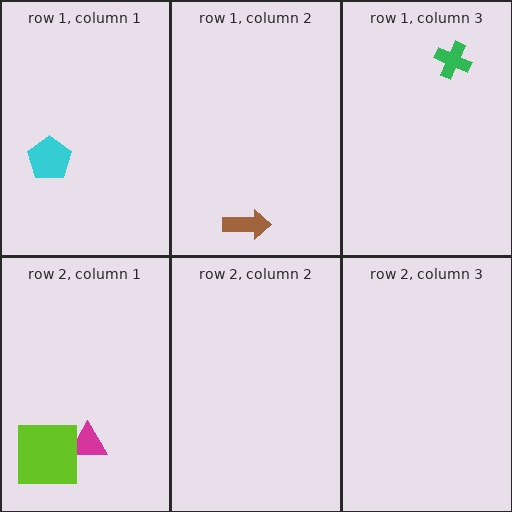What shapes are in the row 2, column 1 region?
The magenta triangle, the lime square.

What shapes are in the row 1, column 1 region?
The cyan pentagon.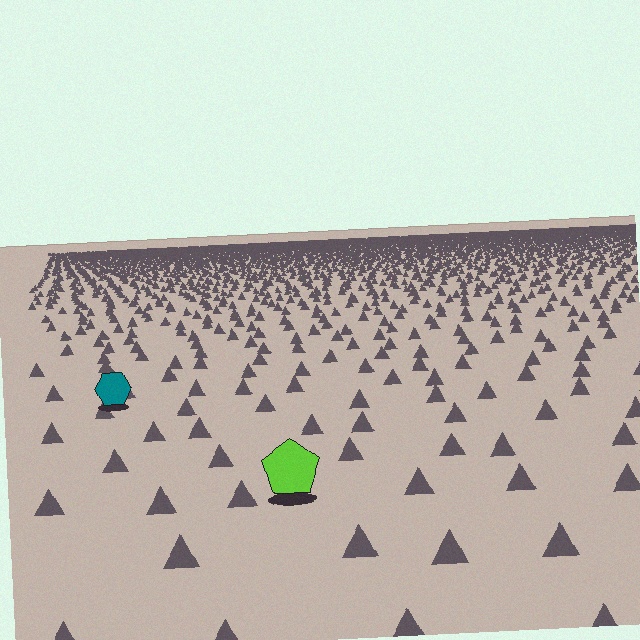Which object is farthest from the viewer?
The teal hexagon is farthest from the viewer. It appears smaller and the ground texture around it is denser.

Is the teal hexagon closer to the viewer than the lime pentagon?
No. The lime pentagon is closer — you can tell from the texture gradient: the ground texture is coarser near it.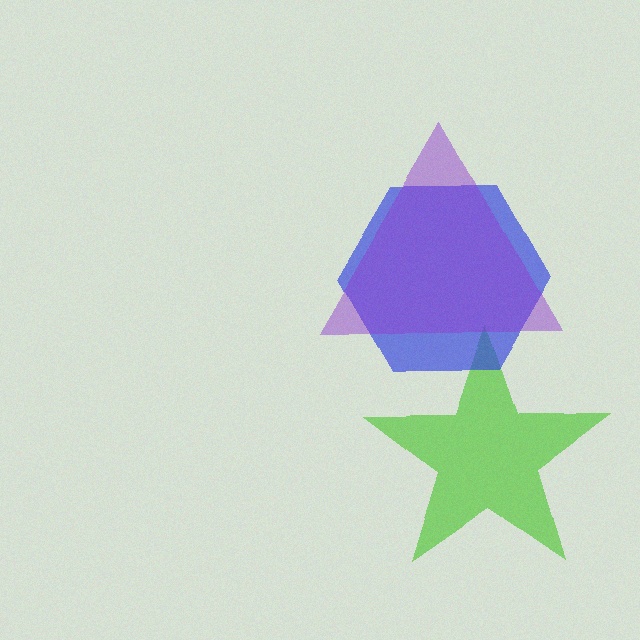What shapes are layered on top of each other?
The layered shapes are: a lime star, a blue hexagon, a purple triangle.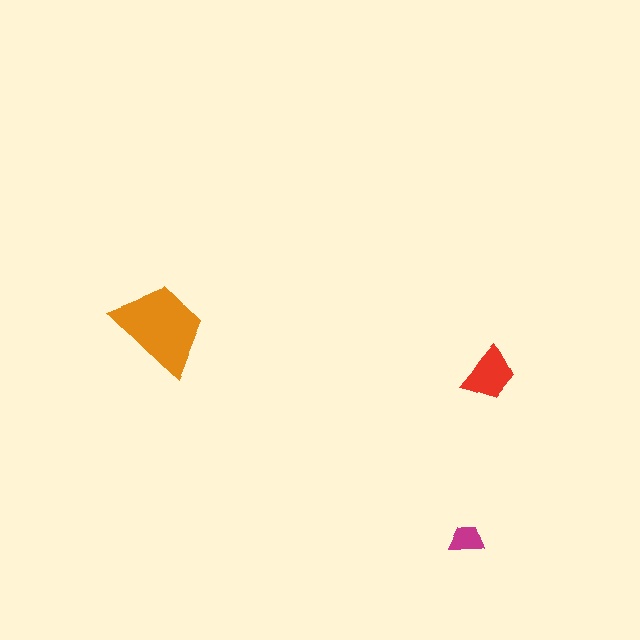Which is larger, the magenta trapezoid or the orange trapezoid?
The orange one.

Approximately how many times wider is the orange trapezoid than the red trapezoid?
About 1.5 times wider.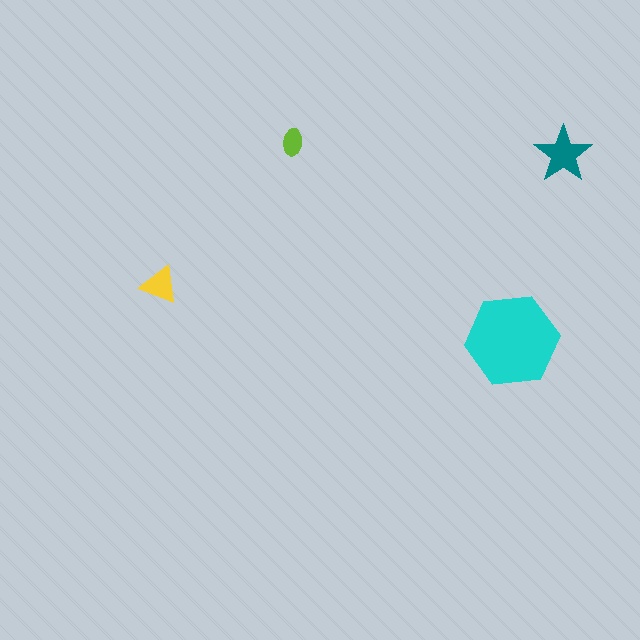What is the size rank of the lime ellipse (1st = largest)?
4th.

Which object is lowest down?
The cyan hexagon is bottommost.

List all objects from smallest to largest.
The lime ellipse, the yellow triangle, the teal star, the cyan hexagon.